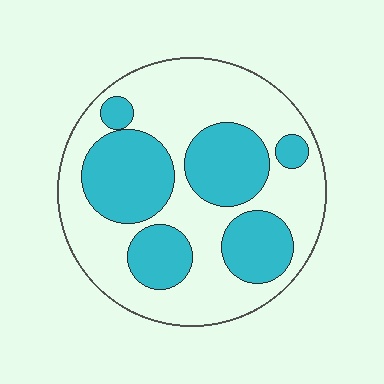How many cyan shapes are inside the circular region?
6.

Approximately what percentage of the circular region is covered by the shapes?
Approximately 40%.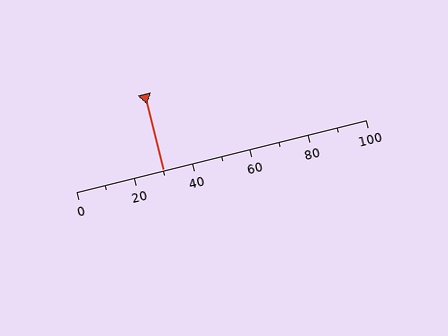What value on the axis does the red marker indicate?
The marker indicates approximately 30.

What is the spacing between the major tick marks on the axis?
The major ticks are spaced 20 apart.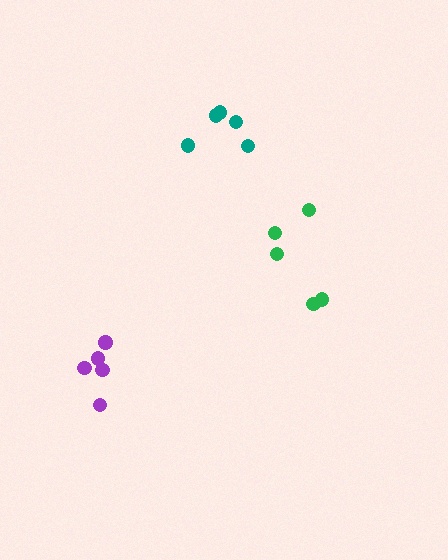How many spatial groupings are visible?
There are 3 spatial groupings.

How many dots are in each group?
Group 1: 5 dots, Group 2: 5 dots, Group 3: 5 dots (15 total).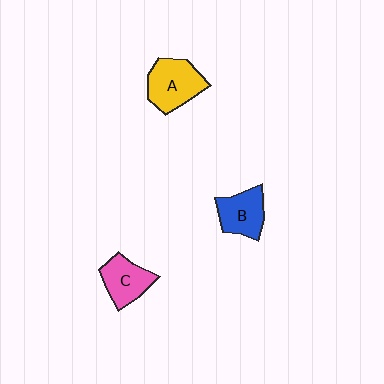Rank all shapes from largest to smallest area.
From largest to smallest: A (yellow), B (blue), C (pink).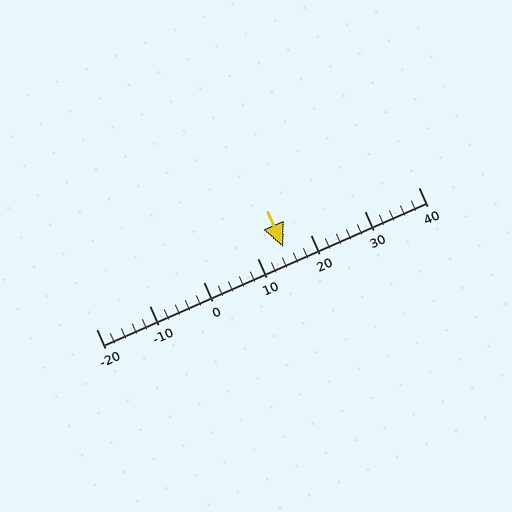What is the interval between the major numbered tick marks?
The major tick marks are spaced 10 units apart.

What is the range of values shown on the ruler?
The ruler shows values from -20 to 40.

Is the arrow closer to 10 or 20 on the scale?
The arrow is closer to 10.